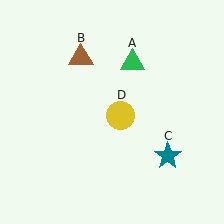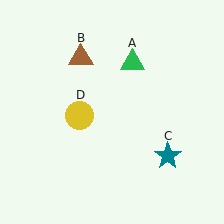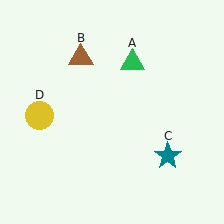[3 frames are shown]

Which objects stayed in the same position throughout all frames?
Green triangle (object A) and brown triangle (object B) and teal star (object C) remained stationary.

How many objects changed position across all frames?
1 object changed position: yellow circle (object D).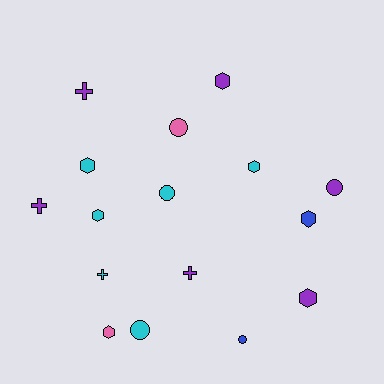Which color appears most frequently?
Cyan, with 6 objects.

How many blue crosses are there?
There are no blue crosses.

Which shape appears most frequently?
Hexagon, with 7 objects.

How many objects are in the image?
There are 16 objects.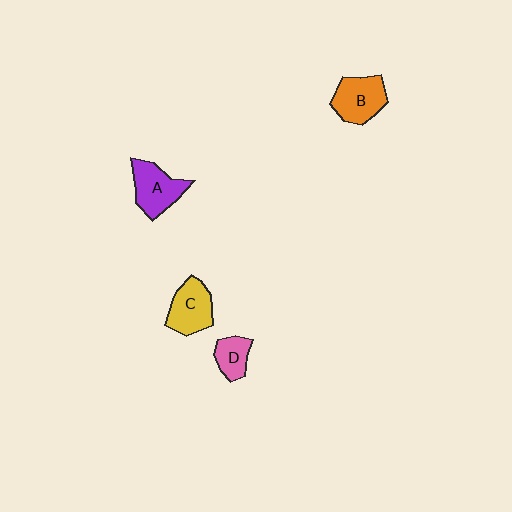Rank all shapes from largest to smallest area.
From largest to smallest: A (purple), B (orange), C (yellow), D (pink).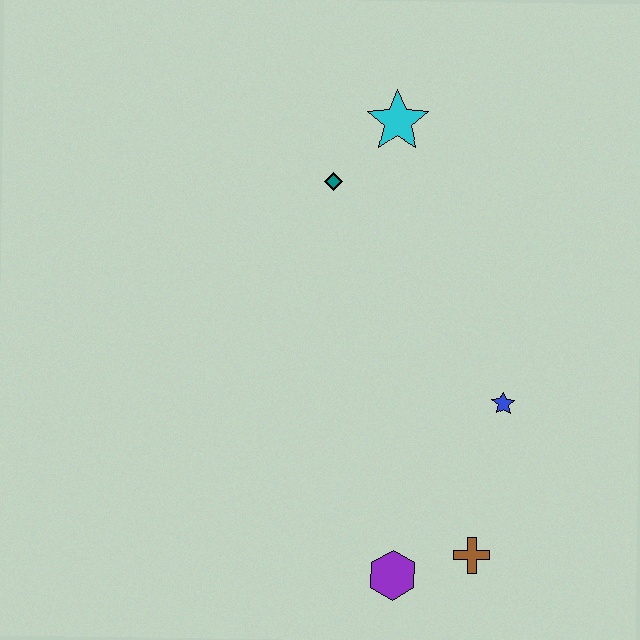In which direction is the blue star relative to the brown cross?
The blue star is above the brown cross.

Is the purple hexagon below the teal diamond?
Yes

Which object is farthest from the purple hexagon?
The cyan star is farthest from the purple hexagon.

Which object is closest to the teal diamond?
The cyan star is closest to the teal diamond.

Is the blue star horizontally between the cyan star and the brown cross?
No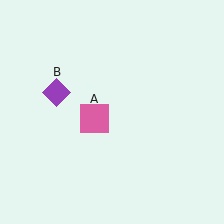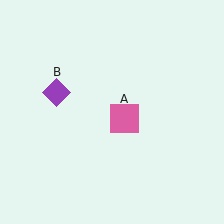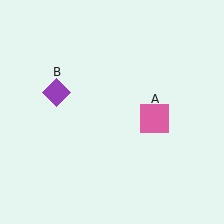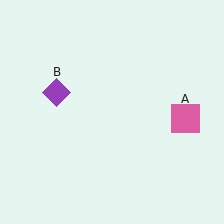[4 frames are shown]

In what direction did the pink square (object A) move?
The pink square (object A) moved right.